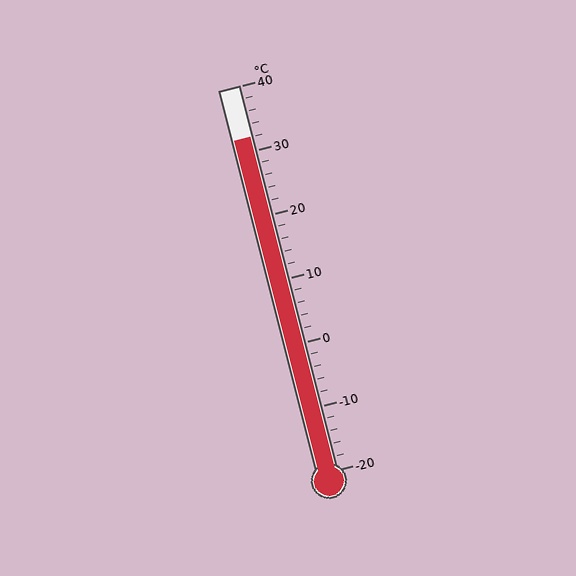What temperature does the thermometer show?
The thermometer shows approximately 32°C.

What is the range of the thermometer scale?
The thermometer scale ranges from -20°C to 40°C.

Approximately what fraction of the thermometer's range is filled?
The thermometer is filled to approximately 85% of its range.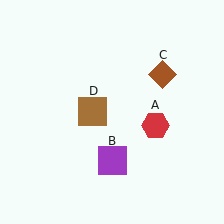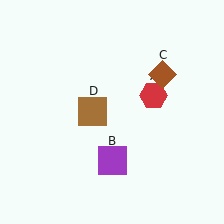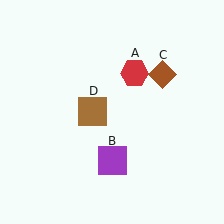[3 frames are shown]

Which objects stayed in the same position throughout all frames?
Purple square (object B) and brown diamond (object C) and brown square (object D) remained stationary.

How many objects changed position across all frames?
1 object changed position: red hexagon (object A).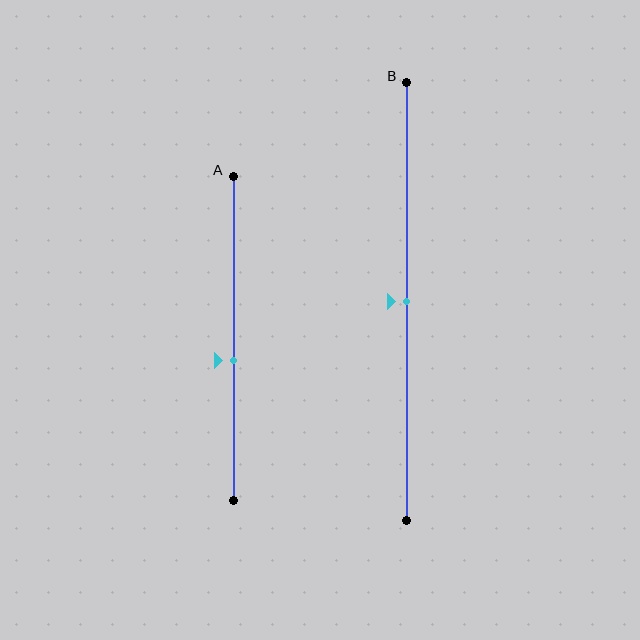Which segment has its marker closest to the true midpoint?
Segment B has its marker closest to the true midpoint.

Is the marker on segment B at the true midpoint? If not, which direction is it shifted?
Yes, the marker on segment B is at the true midpoint.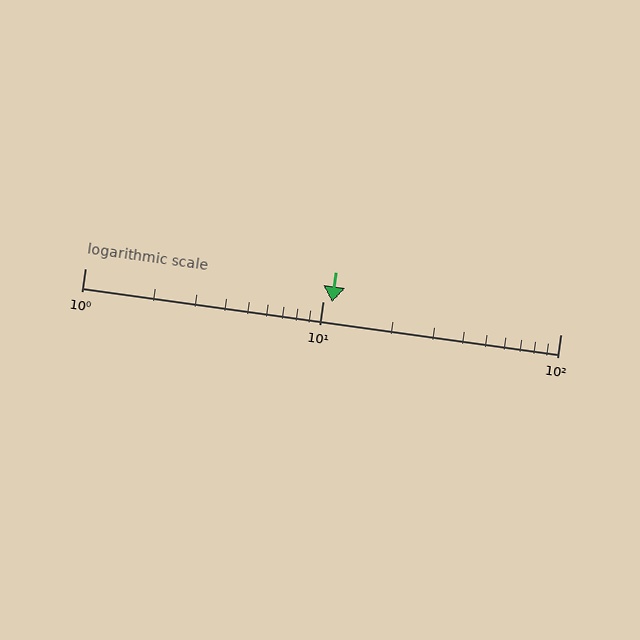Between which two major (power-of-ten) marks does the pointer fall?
The pointer is between 10 and 100.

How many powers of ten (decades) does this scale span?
The scale spans 2 decades, from 1 to 100.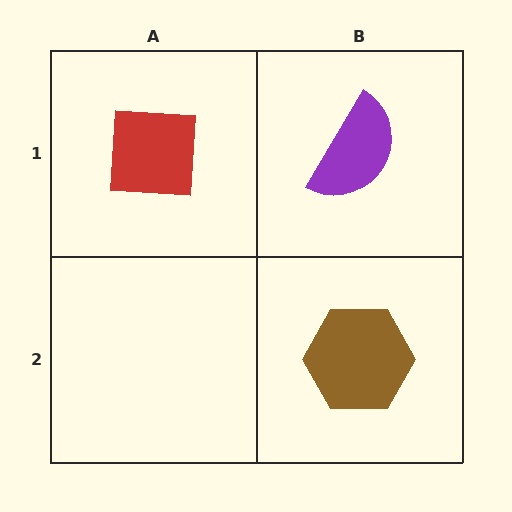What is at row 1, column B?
A purple semicircle.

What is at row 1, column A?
A red square.